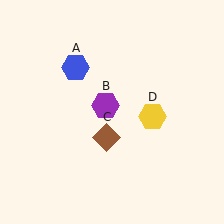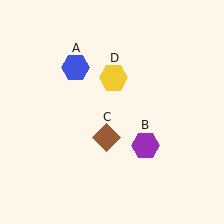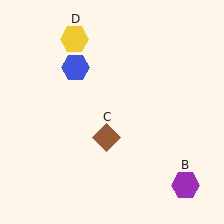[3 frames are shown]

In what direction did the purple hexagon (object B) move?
The purple hexagon (object B) moved down and to the right.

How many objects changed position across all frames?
2 objects changed position: purple hexagon (object B), yellow hexagon (object D).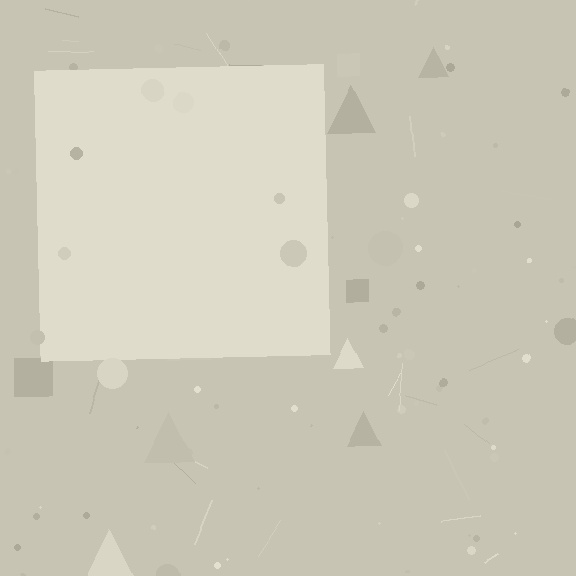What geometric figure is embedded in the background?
A square is embedded in the background.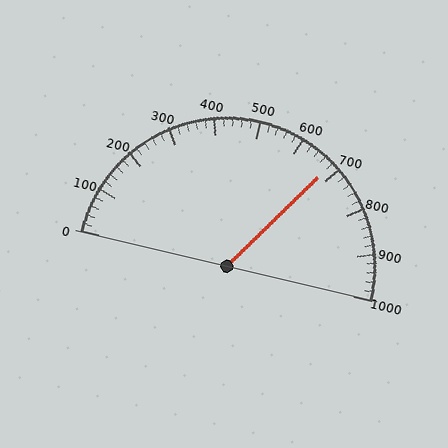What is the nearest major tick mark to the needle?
The nearest major tick mark is 700.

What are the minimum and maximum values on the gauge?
The gauge ranges from 0 to 1000.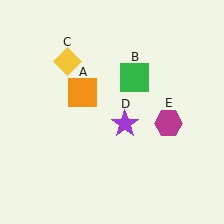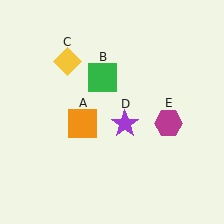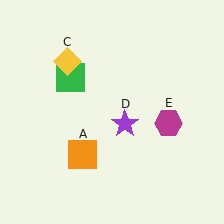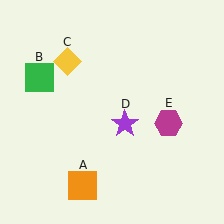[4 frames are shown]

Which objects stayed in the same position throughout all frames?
Yellow diamond (object C) and purple star (object D) and magenta hexagon (object E) remained stationary.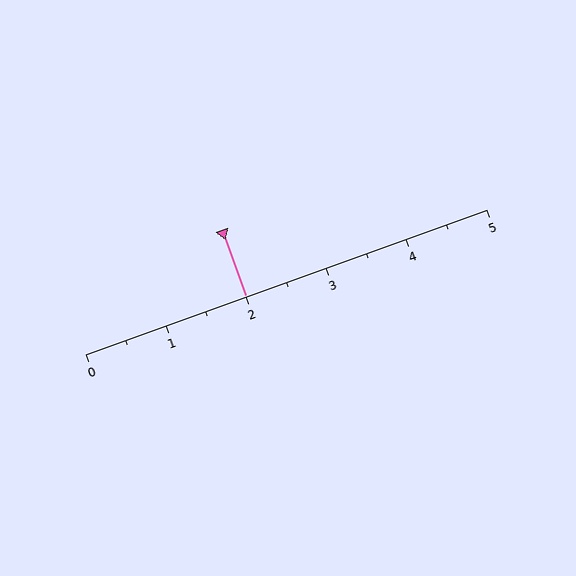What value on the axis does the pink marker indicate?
The marker indicates approximately 2.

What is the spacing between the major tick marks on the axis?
The major ticks are spaced 1 apart.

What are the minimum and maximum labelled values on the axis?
The axis runs from 0 to 5.